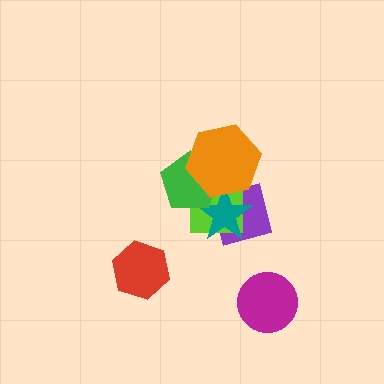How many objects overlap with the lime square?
4 objects overlap with the lime square.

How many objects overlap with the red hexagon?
0 objects overlap with the red hexagon.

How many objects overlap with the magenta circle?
0 objects overlap with the magenta circle.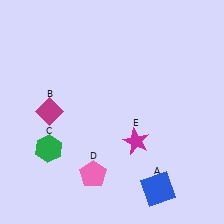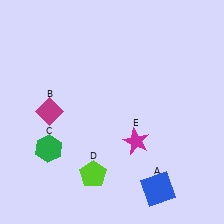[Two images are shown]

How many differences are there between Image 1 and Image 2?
There is 1 difference between the two images.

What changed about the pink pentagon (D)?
In Image 1, D is pink. In Image 2, it changed to lime.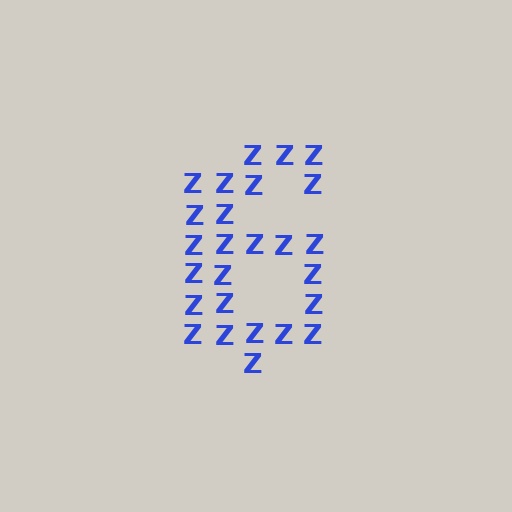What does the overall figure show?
The overall figure shows the digit 6.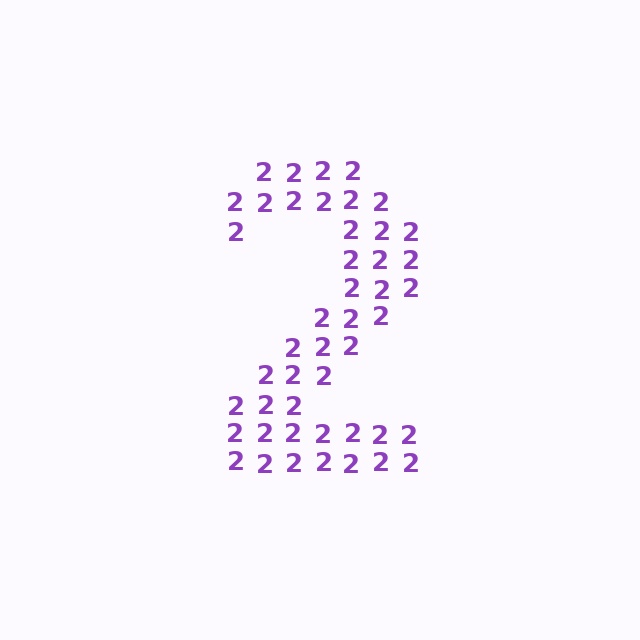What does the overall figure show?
The overall figure shows the digit 2.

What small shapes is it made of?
It is made of small digit 2's.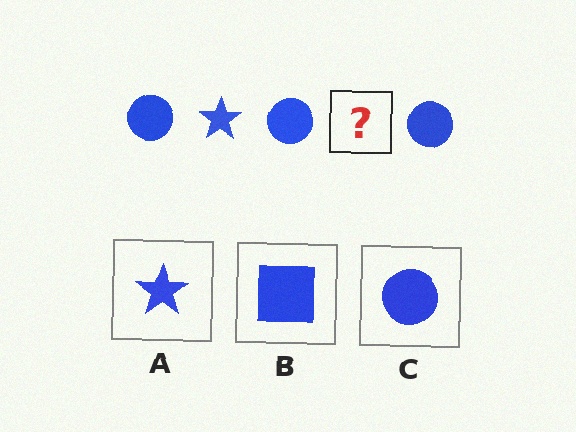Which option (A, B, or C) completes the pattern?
A.